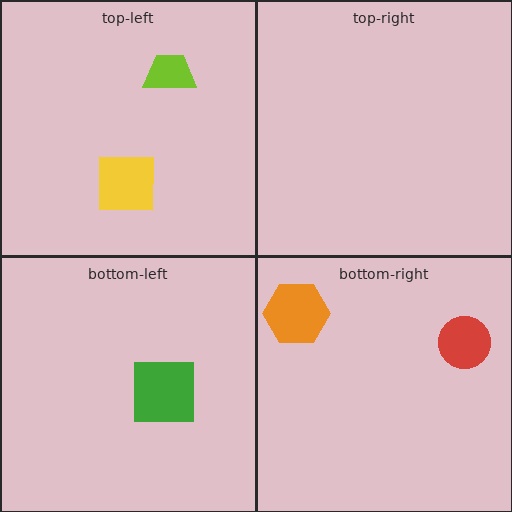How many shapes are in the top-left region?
2.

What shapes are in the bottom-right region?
The red circle, the orange hexagon.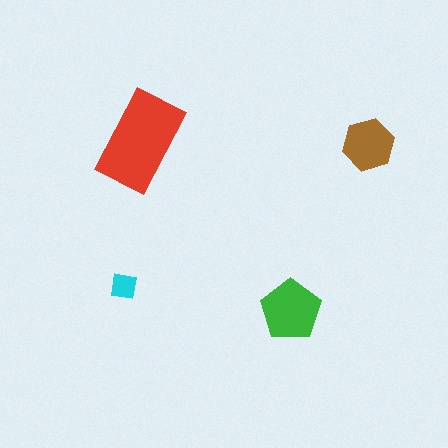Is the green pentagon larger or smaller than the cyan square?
Larger.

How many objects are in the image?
There are 4 objects in the image.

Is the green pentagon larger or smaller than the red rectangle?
Smaller.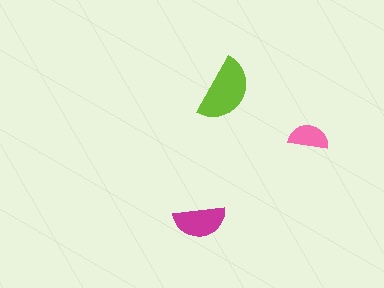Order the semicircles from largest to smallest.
the lime one, the magenta one, the pink one.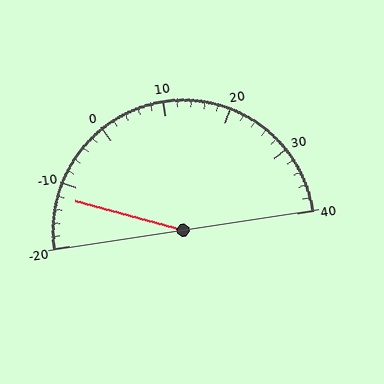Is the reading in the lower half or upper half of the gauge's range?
The reading is in the lower half of the range (-20 to 40).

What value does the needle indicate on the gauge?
The needle indicates approximately -12.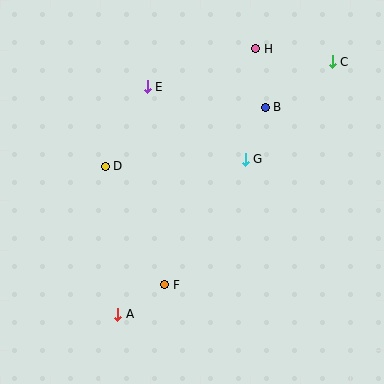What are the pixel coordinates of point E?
Point E is at (147, 87).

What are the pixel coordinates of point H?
Point H is at (256, 49).